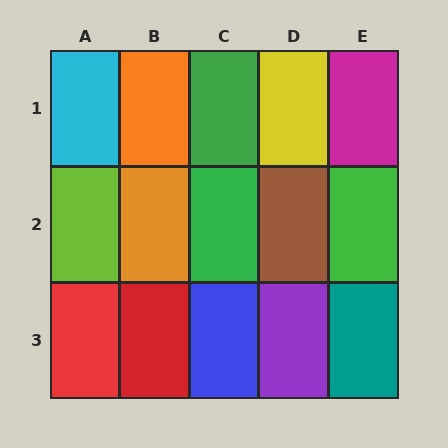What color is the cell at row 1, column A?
Cyan.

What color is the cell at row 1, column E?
Magenta.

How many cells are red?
2 cells are red.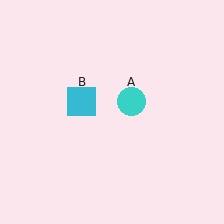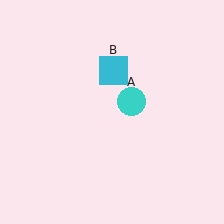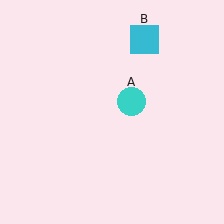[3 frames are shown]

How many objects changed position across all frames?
1 object changed position: cyan square (object B).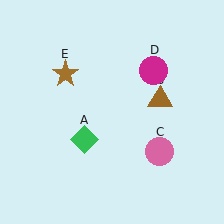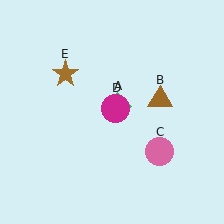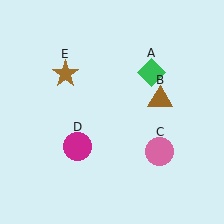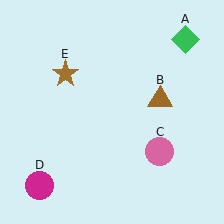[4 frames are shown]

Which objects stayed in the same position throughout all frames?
Brown triangle (object B) and pink circle (object C) and brown star (object E) remained stationary.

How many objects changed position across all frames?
2 objects changed position: green diamond (object A), magenta circle (object D).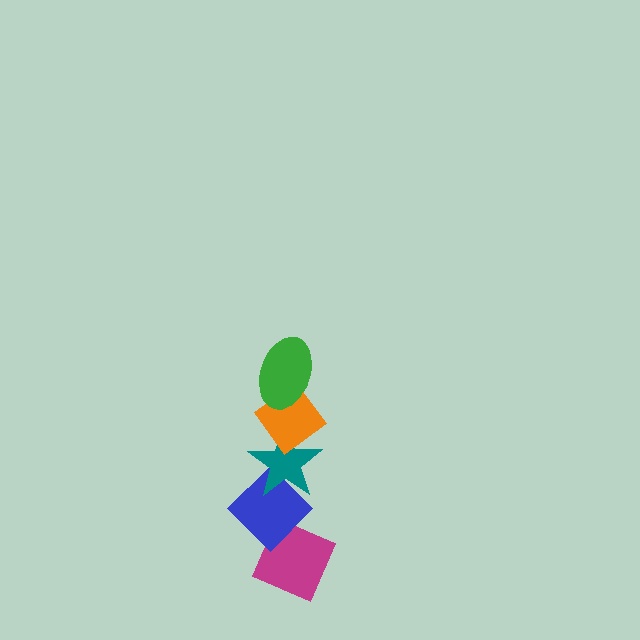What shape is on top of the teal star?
The orange diamond is on top of the teal star.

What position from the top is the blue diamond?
The blue diamond is 4th from the top.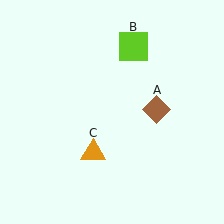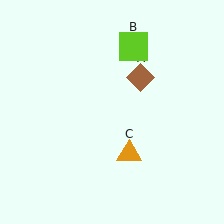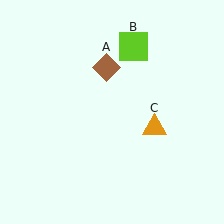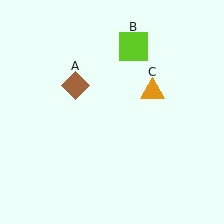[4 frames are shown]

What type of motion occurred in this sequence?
The brown diamond (object A), orange triangle (object C) rotated counterclockwise around the center of the scene.